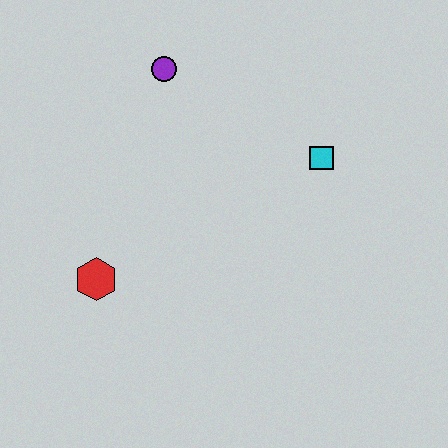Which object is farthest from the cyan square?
The red hexagon is farthest from the cyan square.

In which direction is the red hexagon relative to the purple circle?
The red hexagon is below the purple circle.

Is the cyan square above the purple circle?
No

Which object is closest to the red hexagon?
The purple circle is closest to the red hexagon.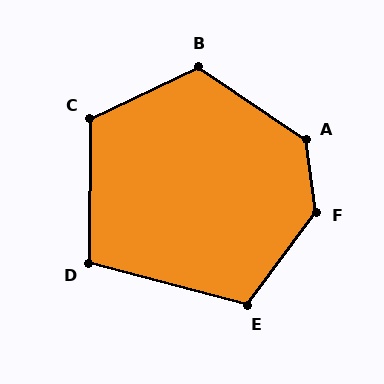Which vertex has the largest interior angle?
F, at approximately 136 degrees.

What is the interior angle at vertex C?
Approximately 116 degrees (obtuse).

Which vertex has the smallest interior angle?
D, at approximately 104 degrees.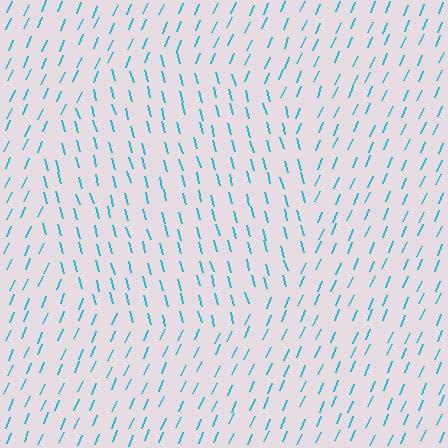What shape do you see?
I see a circle.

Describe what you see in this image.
The image is filled with small cyan line segments. A circle region in the image has lines oriented differently from the surrounding lines, creating a visible texture boundary.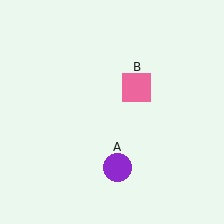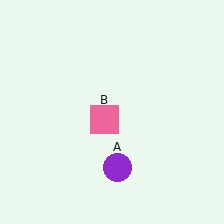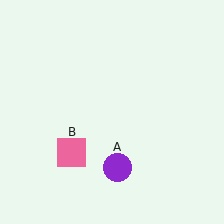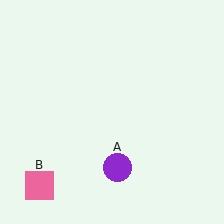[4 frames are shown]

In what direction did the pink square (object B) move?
The pink square (object B) moved down and to the left.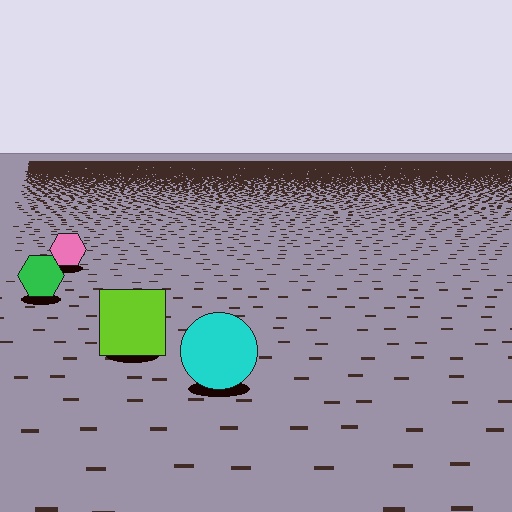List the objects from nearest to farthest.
From nearest to farthest: the cyan circle, the lime square, the green hexagon, the pink hexagon.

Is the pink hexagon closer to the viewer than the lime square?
No. The lime square is closer — you can tell from the texture gradient: the ground texture is coarser near it.